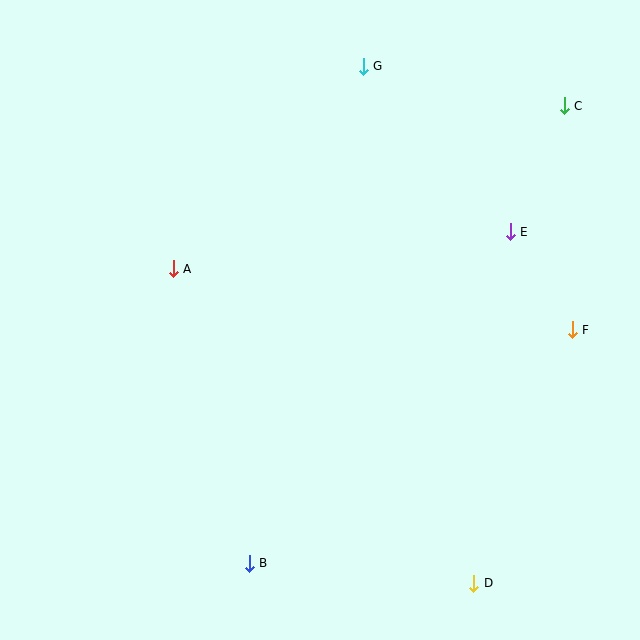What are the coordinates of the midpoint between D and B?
The midpoint between D and B is at (361, 573).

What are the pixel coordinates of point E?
Point E is at (510, 232).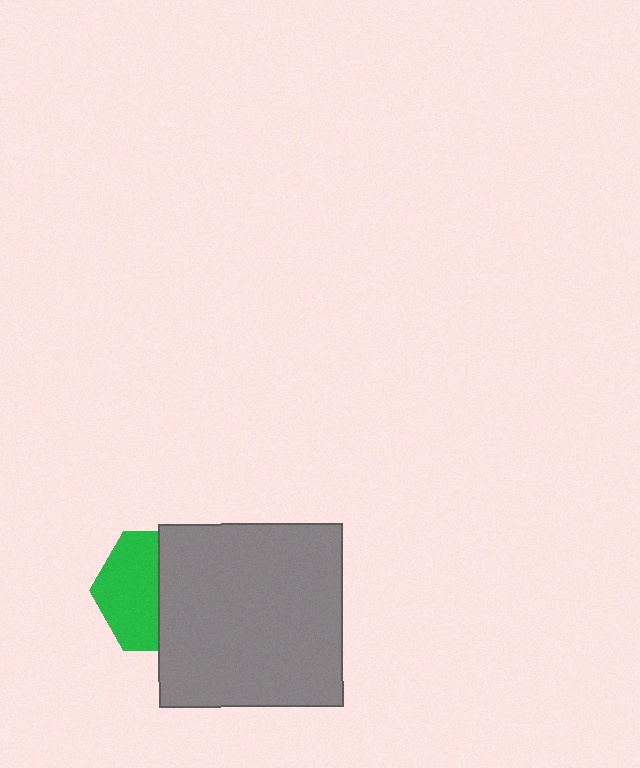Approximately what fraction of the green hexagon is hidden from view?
Roughly 50% of the green hexagon is hidden behind the gray square.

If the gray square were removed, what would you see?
You would see the complete green hexagon.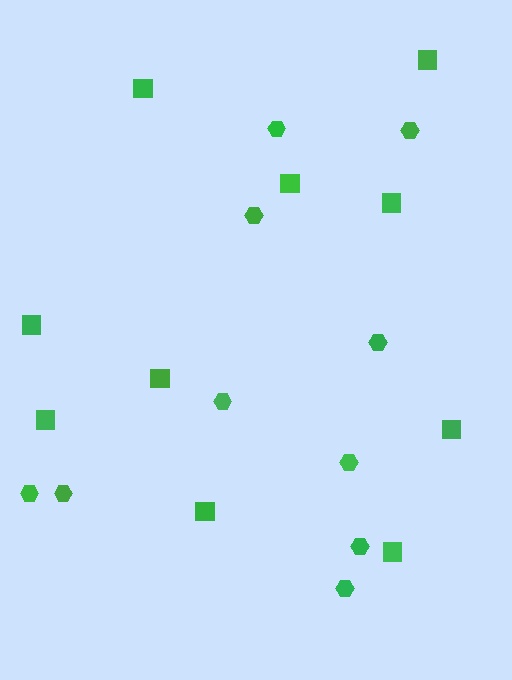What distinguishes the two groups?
There are 2 groups: one group of squares (10) and one group of hexagons (10).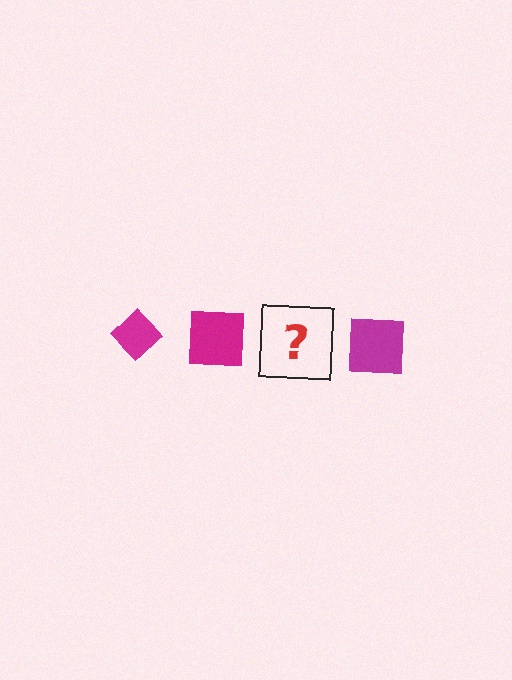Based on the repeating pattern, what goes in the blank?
The blank should be a magenta diamond.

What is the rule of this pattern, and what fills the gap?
The rule is that the pattern cycles through diamond, square shapes in magenta. The gap should be filled with a magenta diamond.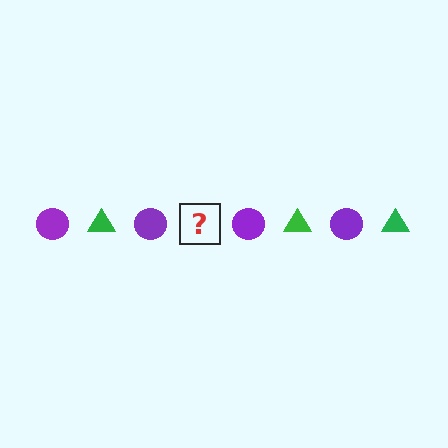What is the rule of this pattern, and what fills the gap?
The rule is that the pattern alternates between purple circle and green triangle. The gap should be filled with a green triangle.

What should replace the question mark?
The question mark should be replaced with a green triangle.